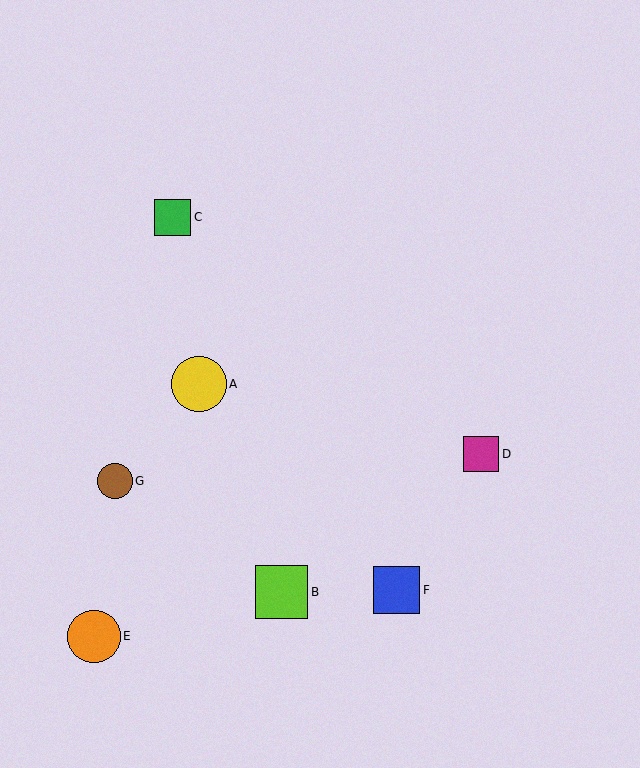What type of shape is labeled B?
Shape B is a lime square.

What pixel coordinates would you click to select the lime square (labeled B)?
Click at (282, 592) to select the lime square B.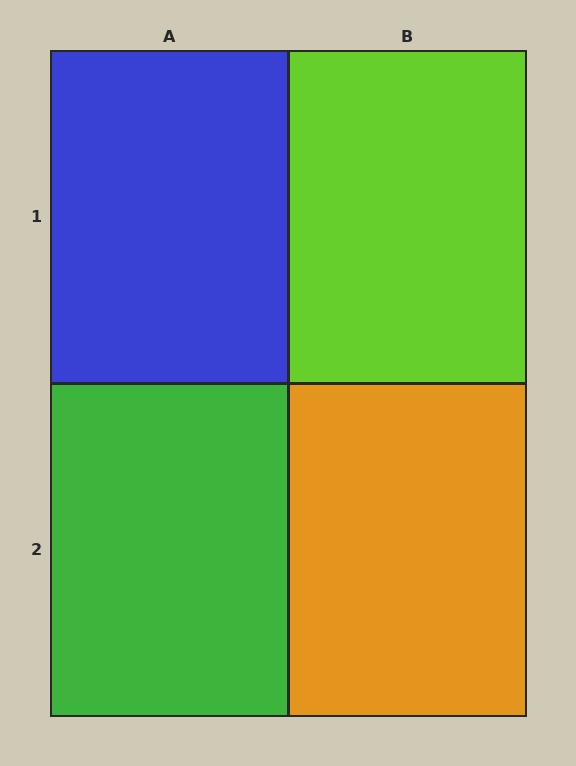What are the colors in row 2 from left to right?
Green, orange.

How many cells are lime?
1 cell is lime.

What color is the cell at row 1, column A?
Blue.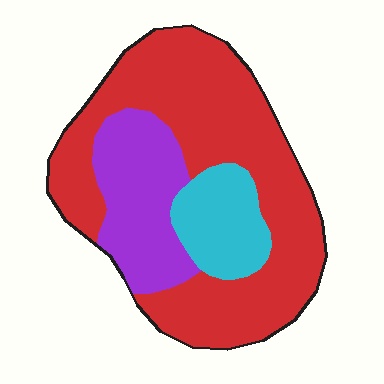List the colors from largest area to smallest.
From largest to smallest: red, purple, cyan.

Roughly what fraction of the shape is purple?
Purple takes up less than a quarter of the shape.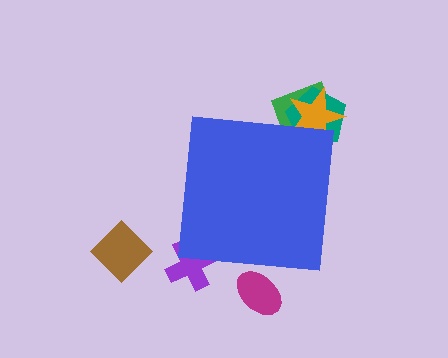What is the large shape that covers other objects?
A blue square.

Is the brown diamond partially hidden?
No, the brown diamond is fully visible.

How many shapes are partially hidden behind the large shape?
5 shapes are partially hidden.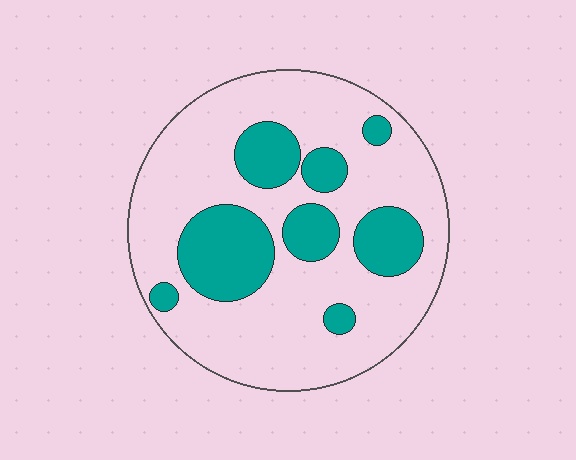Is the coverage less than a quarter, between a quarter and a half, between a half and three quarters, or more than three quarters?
Between a quarter and a half.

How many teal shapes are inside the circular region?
8.